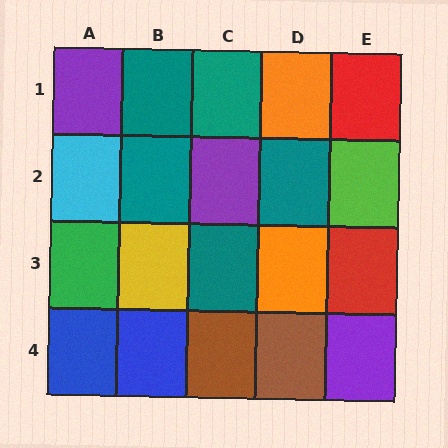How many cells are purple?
3 cells are purple.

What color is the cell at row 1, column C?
Teal.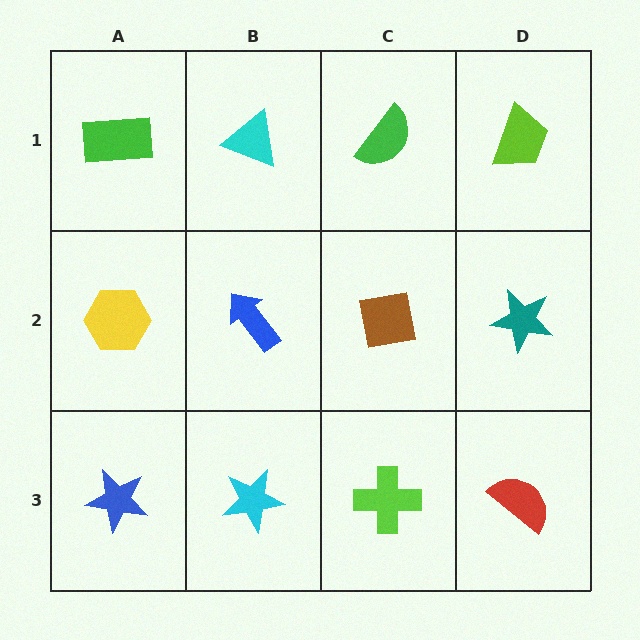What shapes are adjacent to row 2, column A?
A green rectangle (row 1, column A), a blue star (row 3, column A), a blue arrow (row 2, column B).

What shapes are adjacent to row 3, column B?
A blue arrow (row 2, column B), a blue star (row 3, column A), a lime cross (row 3, column C).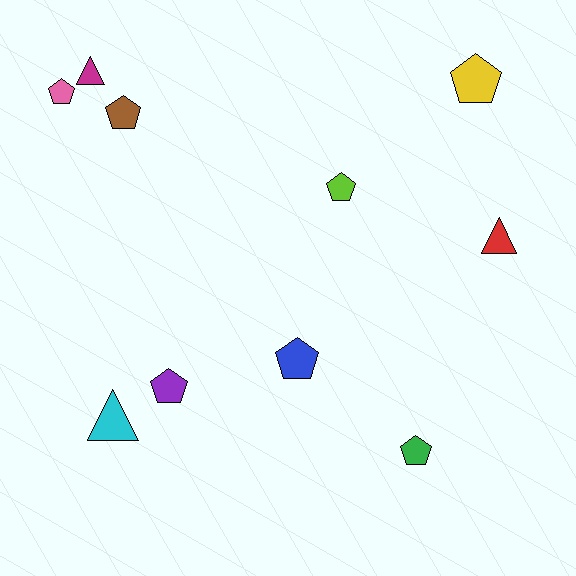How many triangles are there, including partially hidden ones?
There are 3 triangles.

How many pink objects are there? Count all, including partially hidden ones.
There is 1 pink object.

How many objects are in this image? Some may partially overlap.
There are 10 objects.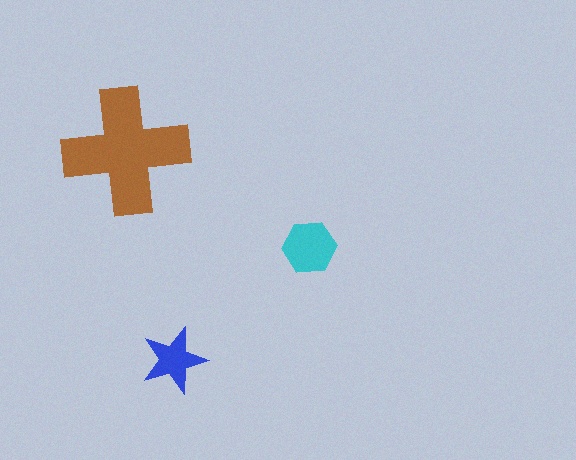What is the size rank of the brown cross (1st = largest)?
1st.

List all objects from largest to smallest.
The brown cross, the cyan hexagon, the blue star.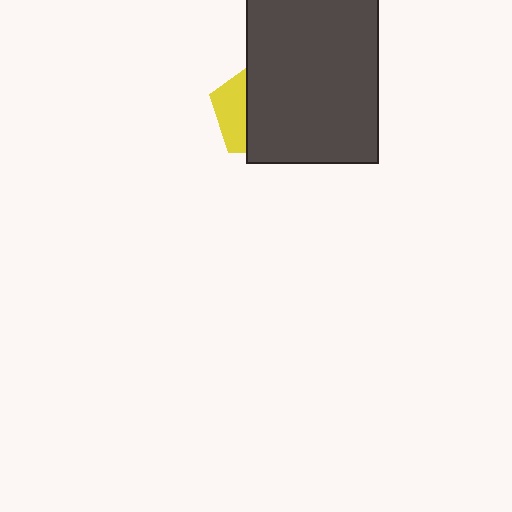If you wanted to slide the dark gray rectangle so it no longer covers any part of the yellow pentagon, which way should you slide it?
Slide it right — that is the most direct way to separate the two shapes.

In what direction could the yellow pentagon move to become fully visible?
The yellow pentagon could move left. That would shift it out from behind the dark gray rectangle entirely.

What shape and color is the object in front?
The object in front is a dark gray rectangle.